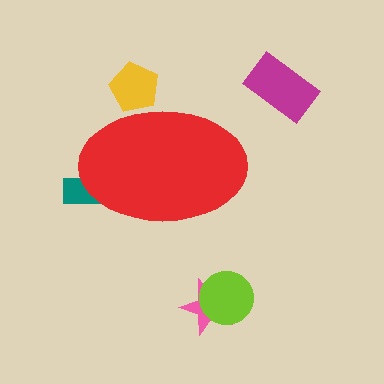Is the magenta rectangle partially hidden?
No, the magenta rectangle is fully visible.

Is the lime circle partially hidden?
No, the lime circle is fully visible.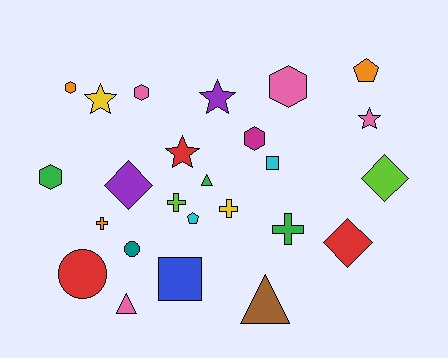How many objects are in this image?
There are 25 objects.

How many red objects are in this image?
There are 3 red objects.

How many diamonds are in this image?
There are 3 diamonds.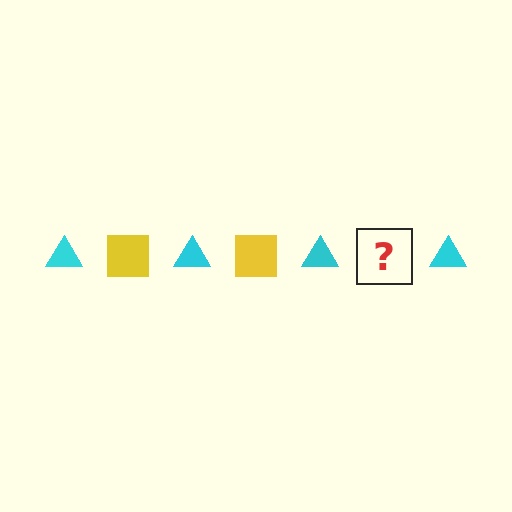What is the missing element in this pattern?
The missing element is a yellow square.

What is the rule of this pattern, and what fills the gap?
The rule is that the pattern alternates between cyan triangle and yellow square. The gap should be filled with a yellow square.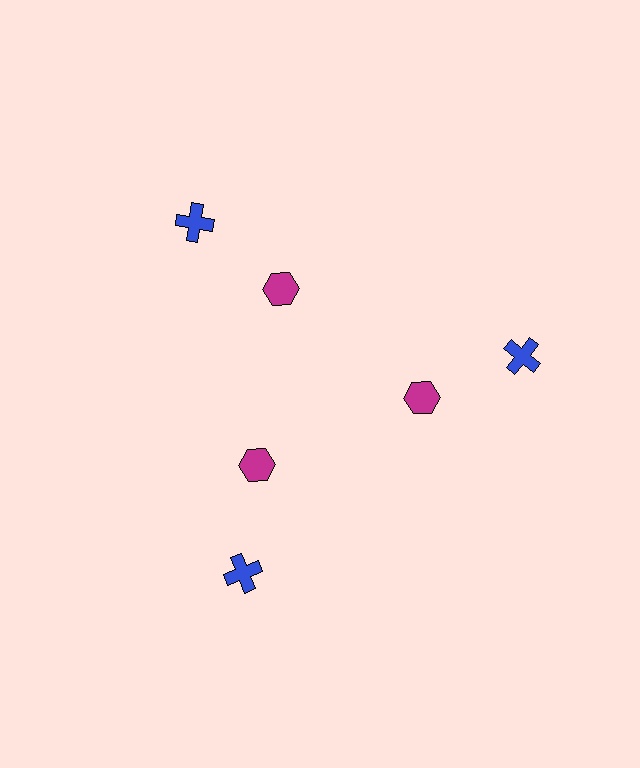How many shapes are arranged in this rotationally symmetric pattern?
There are 6 shapes, arranged in 3 groups of 2.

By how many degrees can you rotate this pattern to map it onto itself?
The pattern maps onto itself every 120 degrees of rotation.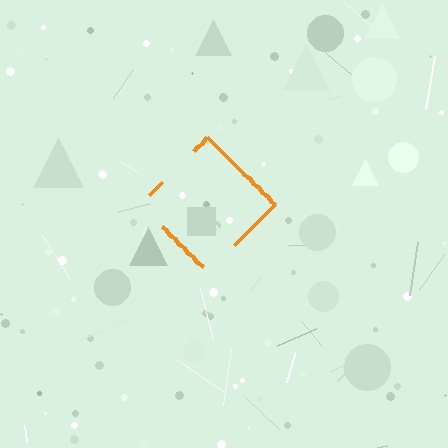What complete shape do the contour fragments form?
The contour fragments form a diamond.